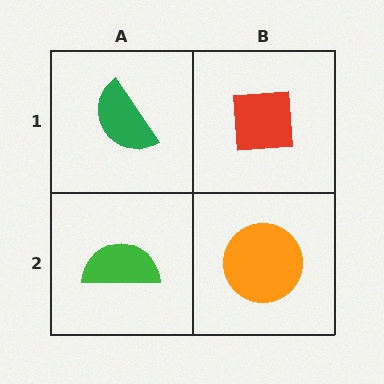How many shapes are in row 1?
2 shapes.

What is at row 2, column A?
A green semicircle.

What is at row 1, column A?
A green semicircle.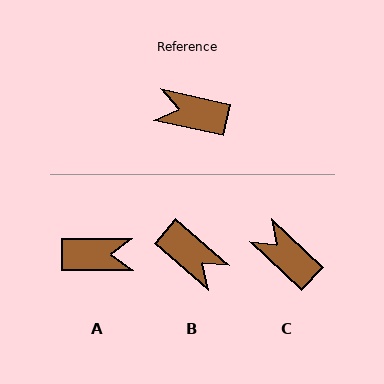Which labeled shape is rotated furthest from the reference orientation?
A, about 167 degrees away.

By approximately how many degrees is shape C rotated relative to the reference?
Approximately 31 degrees clockwise.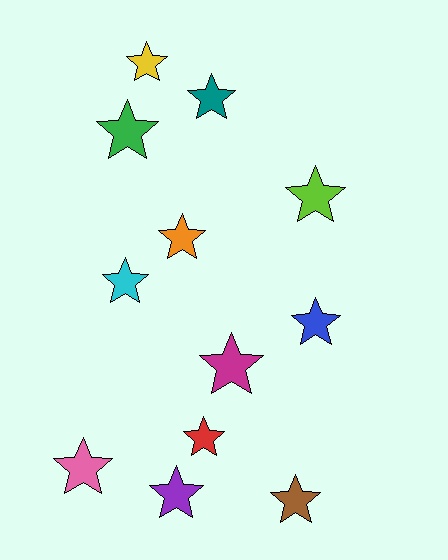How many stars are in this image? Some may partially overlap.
There are 12 stars.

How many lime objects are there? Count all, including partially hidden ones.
There is 1 lime object.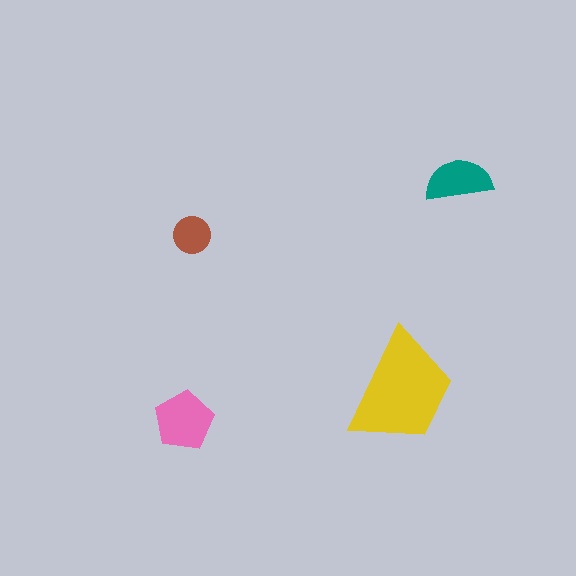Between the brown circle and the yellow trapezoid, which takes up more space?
The yellow trapezoid.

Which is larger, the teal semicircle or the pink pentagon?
The pink pentagon.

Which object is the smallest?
The brown circle.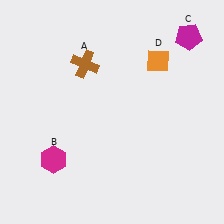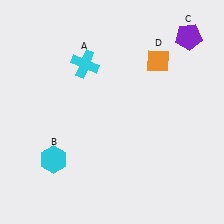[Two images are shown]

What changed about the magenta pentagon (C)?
In Image 1, C is magenta. In Image 2, it changed to purple.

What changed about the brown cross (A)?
In Image 1, A is brown. In Image 2, it changed to cyan.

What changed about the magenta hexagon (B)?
In Image 1, B is magenta. In Image 2, it changed to cyan.